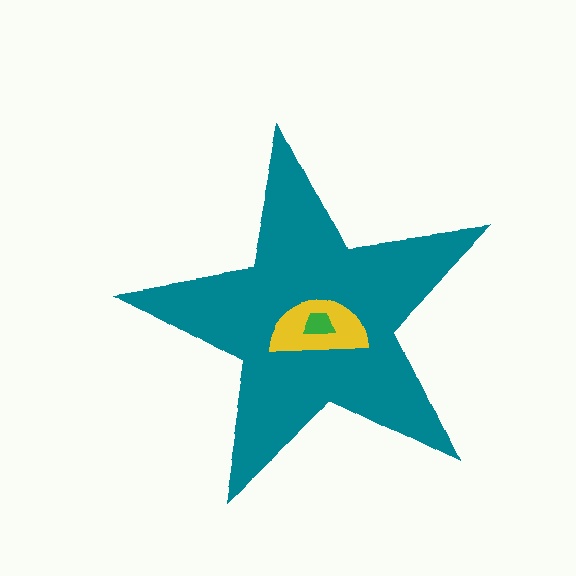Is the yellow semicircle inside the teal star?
Yes.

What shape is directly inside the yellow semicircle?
The green trapezoid.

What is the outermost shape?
The teal star.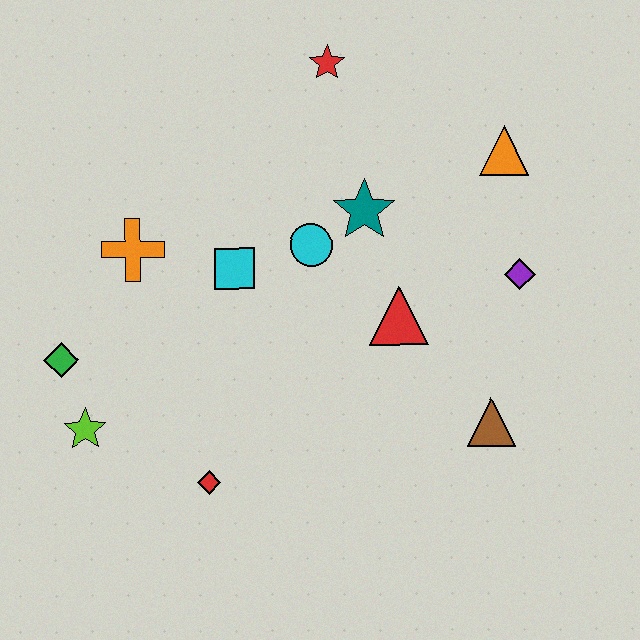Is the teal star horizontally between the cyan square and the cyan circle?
No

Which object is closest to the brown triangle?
The red triangle is closest to the brown triangle.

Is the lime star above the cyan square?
No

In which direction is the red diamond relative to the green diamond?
The red diamond is to the right of the green diamond.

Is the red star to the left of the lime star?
No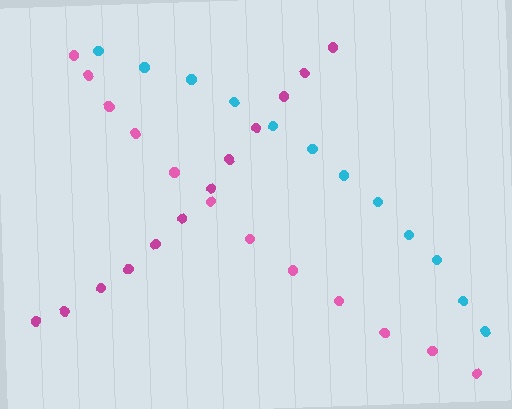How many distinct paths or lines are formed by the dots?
There are 3 distinct paths.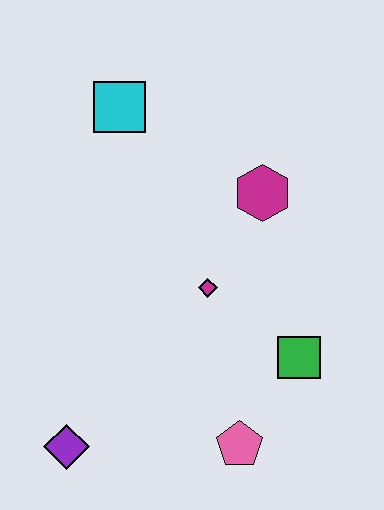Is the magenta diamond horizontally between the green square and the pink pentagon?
No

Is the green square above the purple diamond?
Yes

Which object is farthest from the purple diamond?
The cyan square is farthest from the purple diamond.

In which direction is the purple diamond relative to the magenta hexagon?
The purple diamond is below the magenta hexagon.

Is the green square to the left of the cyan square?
No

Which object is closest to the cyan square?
The magenta hexagon is closest to the cyan square.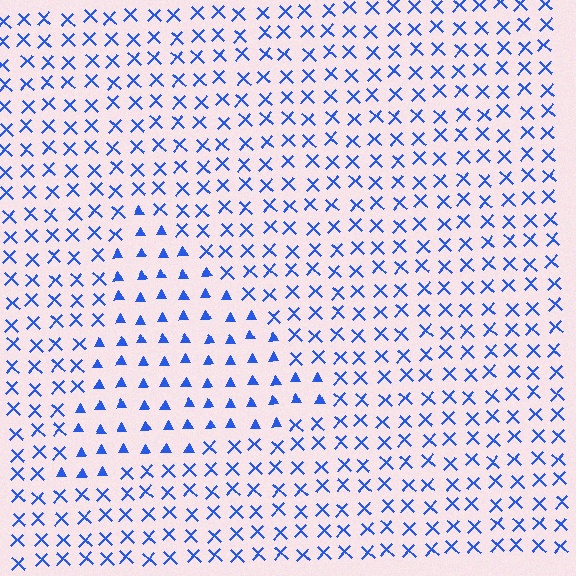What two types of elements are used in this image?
The image uses triangles inside the triangle region and X marks outside it.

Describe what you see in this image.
The image is filled with small blue elements arranged in a uniform grid. A triangle-shaped region contains triangles, while the surrounding area contains X marks. The boundary is defined purely by the change in element shape.